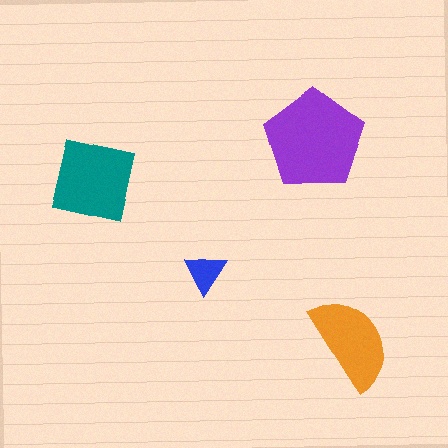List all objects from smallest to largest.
The blue triangle, the orange semicircle, the teal square, the purple pentagon.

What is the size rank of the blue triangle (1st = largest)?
4th.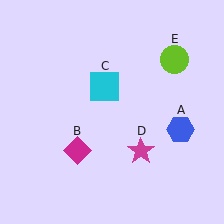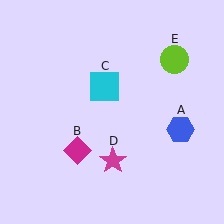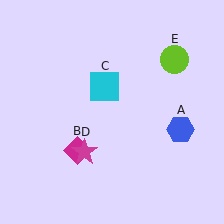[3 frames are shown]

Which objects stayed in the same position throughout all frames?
Blue hexagon (object A) and magenta diamond (object B) and cyan square (object C) and lime circle (object E) remained stationary.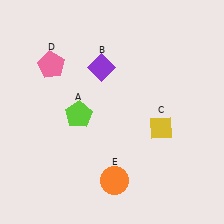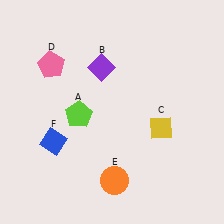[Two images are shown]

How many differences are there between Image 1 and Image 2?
There is 1 difference between the two images.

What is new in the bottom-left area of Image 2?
A blue diamond (F) was added in the bottom-left area of Image 2.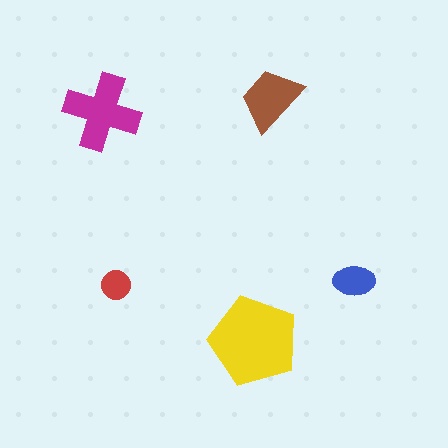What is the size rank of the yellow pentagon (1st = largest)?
1st.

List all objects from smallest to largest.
The red circle, the blue ellipse, the brown trapezoid, the magenta cross, the yellow pentagon.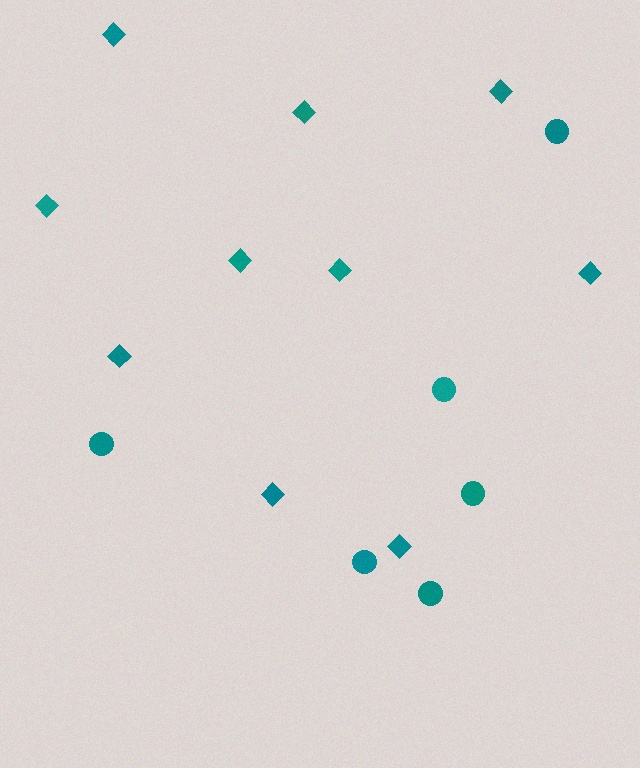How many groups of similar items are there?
There are 2 groups: one group of circles (6) and one group of diamonds (10).